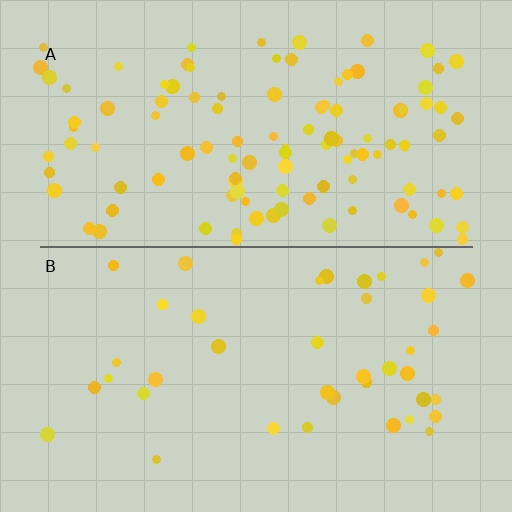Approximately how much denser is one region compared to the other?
Approximately 2.7× — region A over region B.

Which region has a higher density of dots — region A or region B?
A (the top).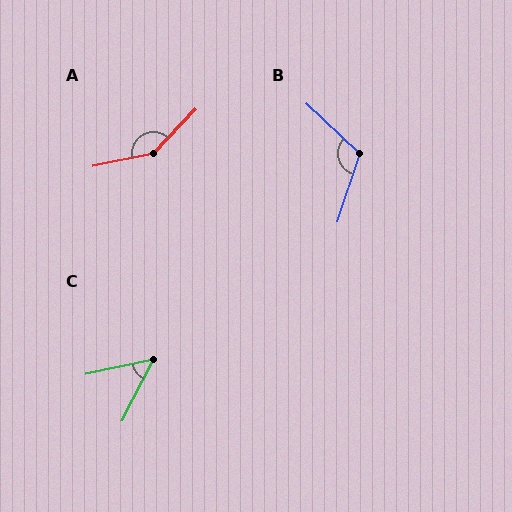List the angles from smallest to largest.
C (51°), B (116°), A (145°).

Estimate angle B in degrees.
Approximately 116 degrees.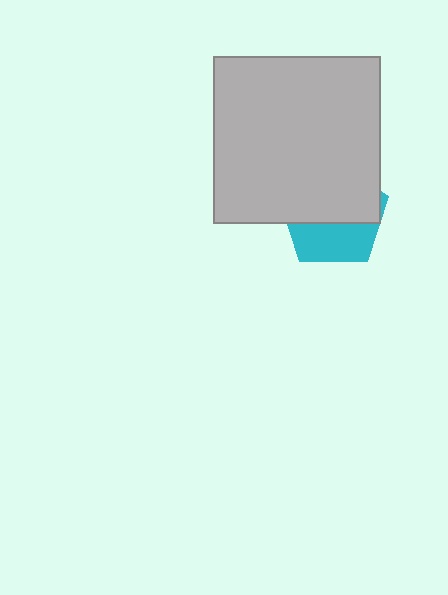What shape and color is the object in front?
The object in front is a light gray square.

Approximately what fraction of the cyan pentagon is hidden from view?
Roughly 60% of the cyan pentagon is hidden behind the light gray square.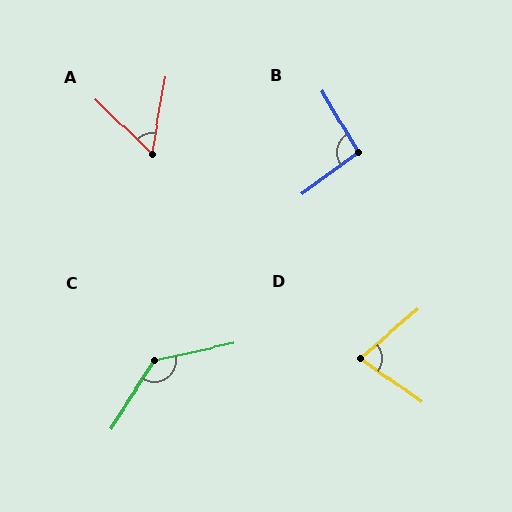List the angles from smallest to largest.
A (55°), D (76°), B (97°), C (136°).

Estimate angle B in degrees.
Approximately 97 degrees.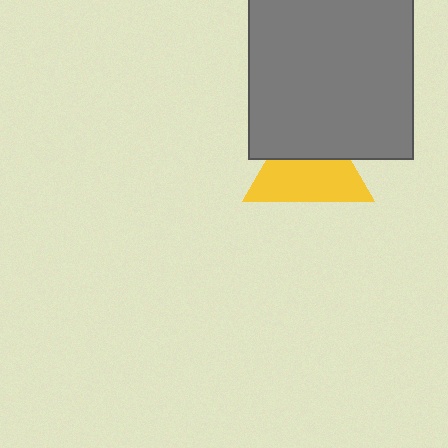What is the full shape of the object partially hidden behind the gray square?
The partially hidden object is a yellow triangle.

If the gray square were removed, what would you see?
You would see the complete yellow triangle.